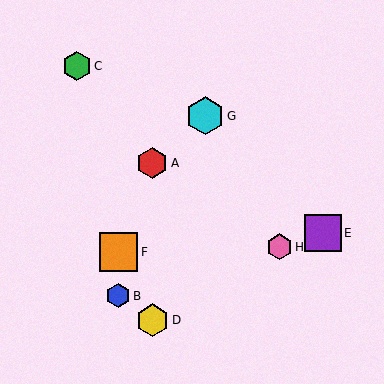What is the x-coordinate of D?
Object D is at x≈152.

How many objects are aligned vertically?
2 objects (A, D) are aligned vertically.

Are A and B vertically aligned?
No, A is at x≈152 and B is at x≈118.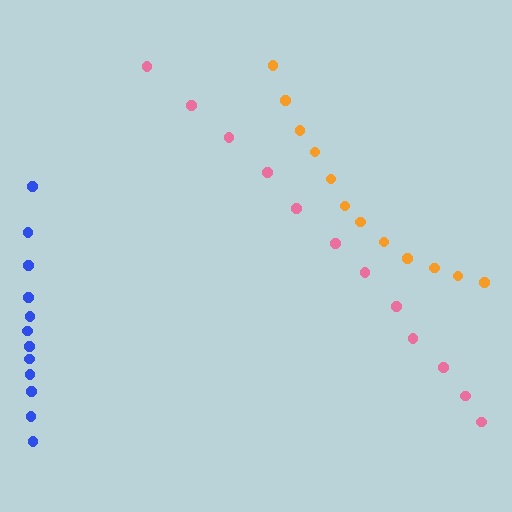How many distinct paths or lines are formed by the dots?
There are 3 distinct paths.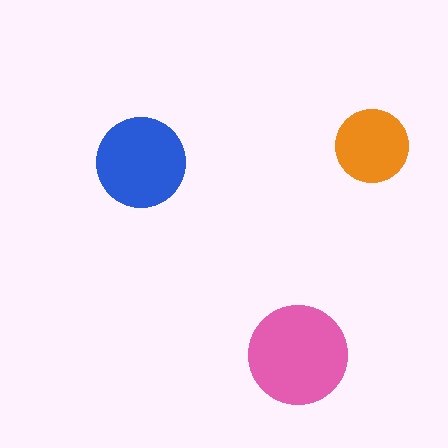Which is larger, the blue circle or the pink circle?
The pink one.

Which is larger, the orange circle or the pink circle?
The pink one.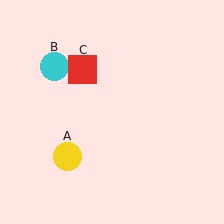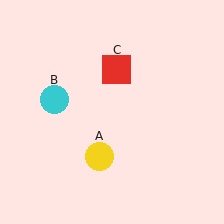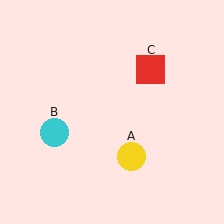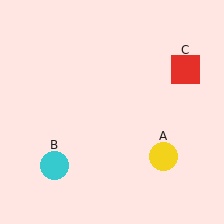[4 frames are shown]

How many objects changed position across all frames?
3 objects changed position: yellow circle (object A), cyan circle (object B), red square (object C).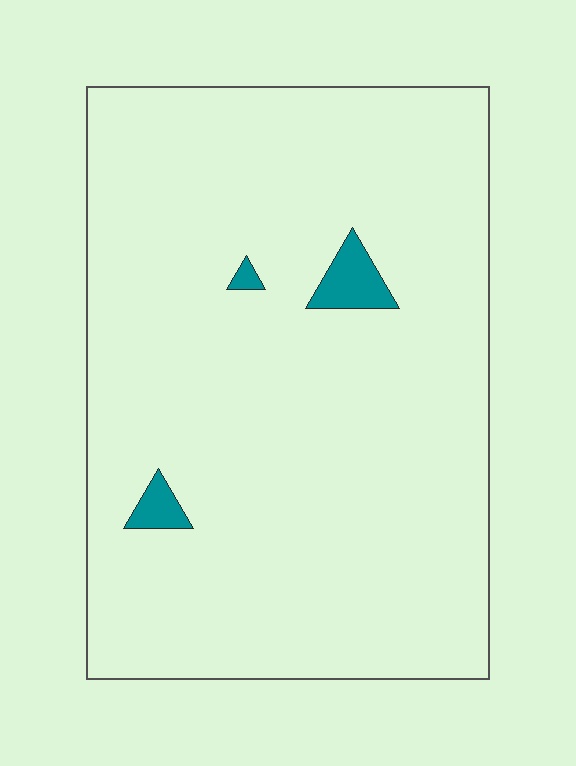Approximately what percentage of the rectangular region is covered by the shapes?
Approximately 5%.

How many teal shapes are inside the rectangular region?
3.